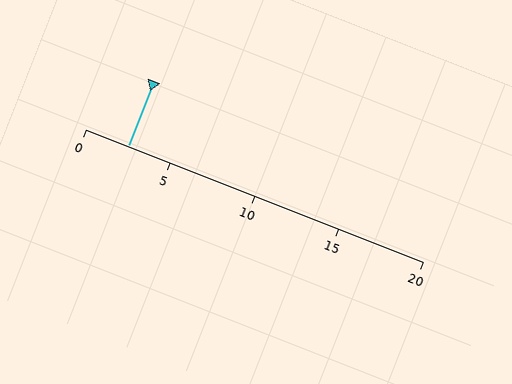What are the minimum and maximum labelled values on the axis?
The axis runs from 0 to 20.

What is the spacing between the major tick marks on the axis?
The major ticks are spaced 5 apart.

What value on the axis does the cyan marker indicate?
The marker indicates approximately 2.5.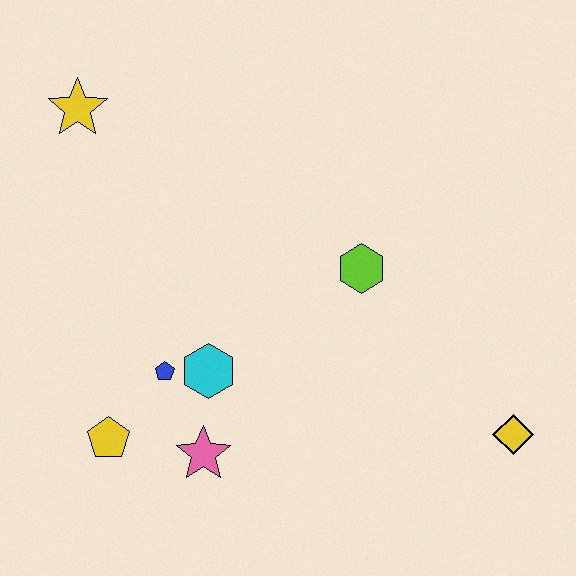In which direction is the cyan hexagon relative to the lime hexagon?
The cyan hexagon is to the left of the lime hexagon.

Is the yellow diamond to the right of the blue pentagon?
Yes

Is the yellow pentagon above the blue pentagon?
No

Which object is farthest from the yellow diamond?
The yellow star is farthest from the yellow diamond.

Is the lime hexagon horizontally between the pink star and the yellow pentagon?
No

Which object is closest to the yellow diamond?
The lime hexagon is closest to the yellow diamond.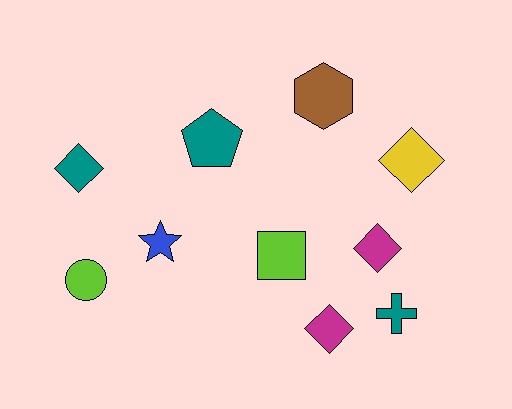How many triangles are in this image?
There are no triangles.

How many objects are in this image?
There are 10 objects.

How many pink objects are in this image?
There are no pink objects.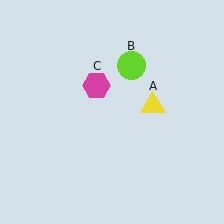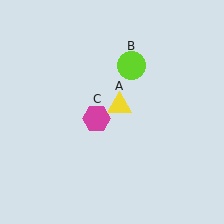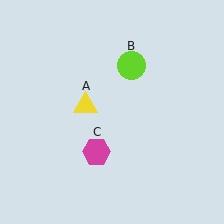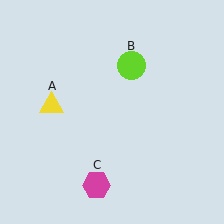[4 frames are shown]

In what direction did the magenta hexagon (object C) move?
The magenta hexagon (object C) moved down.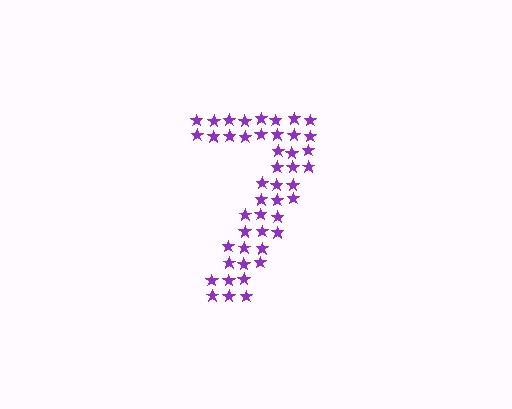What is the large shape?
The large shape is the digit 7.